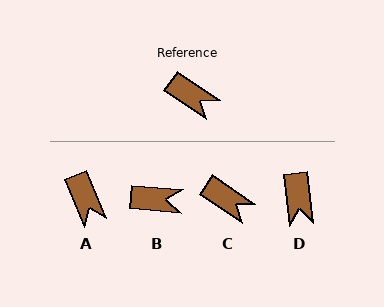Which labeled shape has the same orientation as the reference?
C.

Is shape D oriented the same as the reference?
No, it is off by about 49 degrees.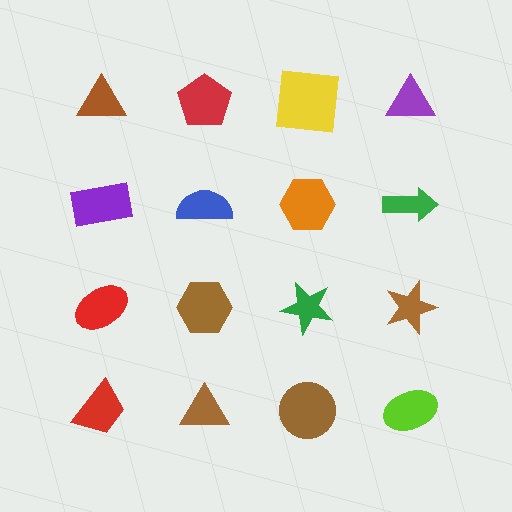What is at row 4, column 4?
A lime ellipse.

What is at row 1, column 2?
A red pentagon.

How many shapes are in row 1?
4 shapes.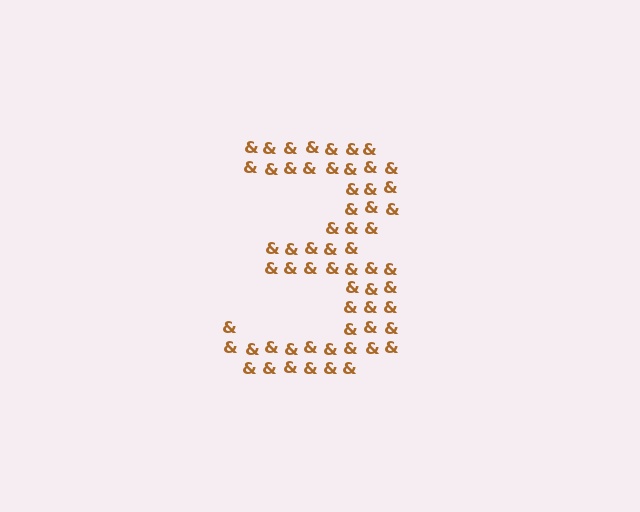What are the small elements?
The small elements are ampersands.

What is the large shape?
The large shape is the digit 3.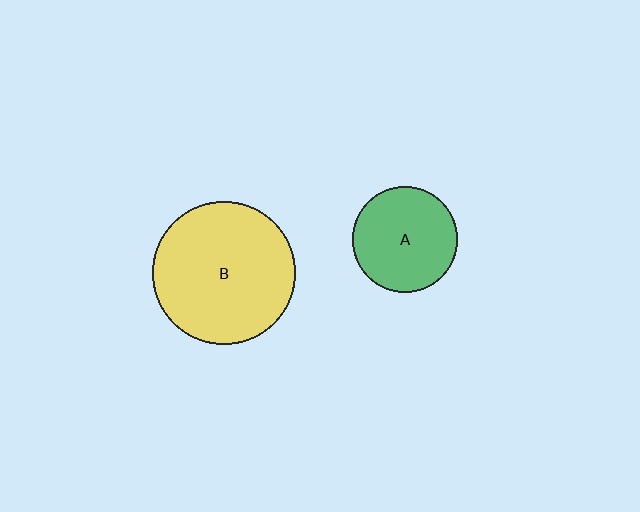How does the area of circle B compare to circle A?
Approximately 1.8 times.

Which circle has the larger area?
Circle B (yellow).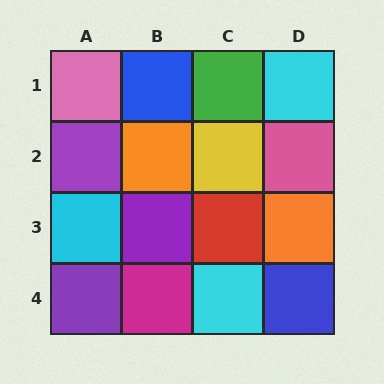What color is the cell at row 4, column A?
Purple.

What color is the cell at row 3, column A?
Cyan.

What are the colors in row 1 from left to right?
Pink, blue, green, cyan.